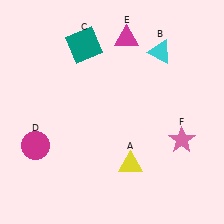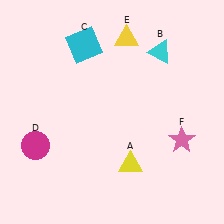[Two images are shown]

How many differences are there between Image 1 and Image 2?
There are 2 differences between the two images.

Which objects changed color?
C changed from teal to cyan. E changed from magenta to yellow.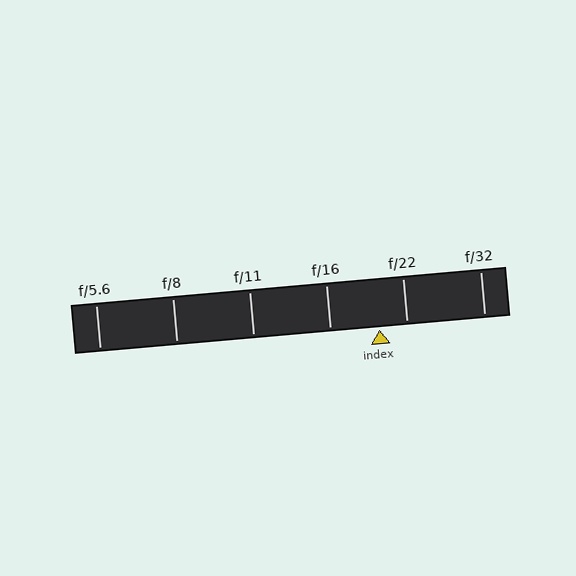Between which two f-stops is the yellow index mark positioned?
The index mark is between f/16 and f/22.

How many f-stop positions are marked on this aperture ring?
There are 6 f-stop positions marked.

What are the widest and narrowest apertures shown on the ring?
The widest aperture shown is f/5.6 and the narrowest is f/32.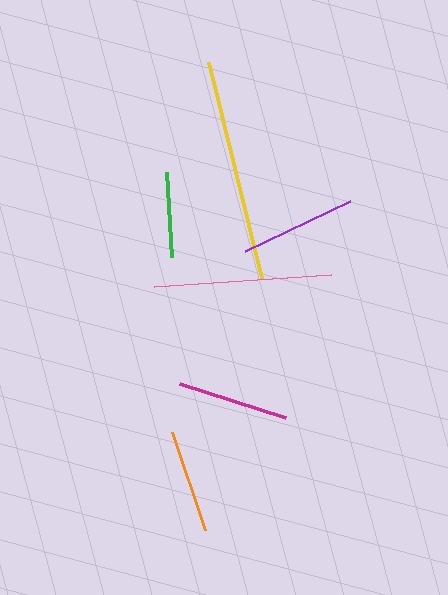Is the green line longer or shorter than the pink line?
The pink line is longer than the green line.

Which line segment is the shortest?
The green line is the shortest at approximately 85 pixels.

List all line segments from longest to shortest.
From longest to shortest: yellow, pink, purple, magenta, orange, green.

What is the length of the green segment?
The green segment is approximately 85 pixels long.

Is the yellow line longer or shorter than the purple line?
The yellow line is longer than the purple line.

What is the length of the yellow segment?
The yellow segment is approximately 222 pixels long.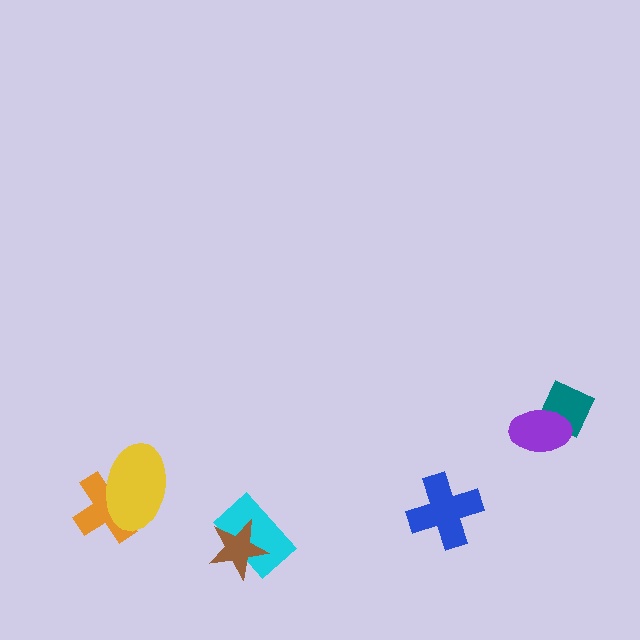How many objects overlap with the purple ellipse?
1 object overlaps with the purple ellipse.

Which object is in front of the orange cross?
The yellow ellipse is in front of the orange cross.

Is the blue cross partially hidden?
No, no other shape covers it.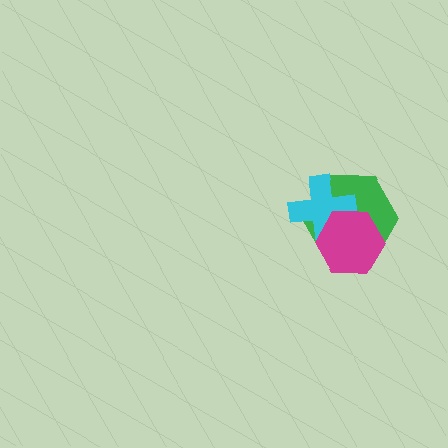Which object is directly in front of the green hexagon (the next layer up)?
The cyan cross is directly in front of the green hexagon.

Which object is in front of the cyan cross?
The magenta hexagon is in front of the cyan cross.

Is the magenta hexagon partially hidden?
No, no other shape covers it.